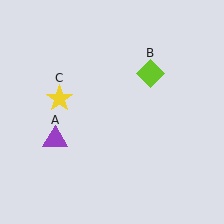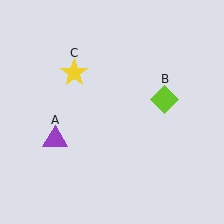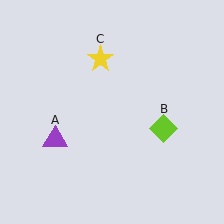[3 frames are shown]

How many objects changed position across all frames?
2 objects changed position: lime diamond (object B), yellow star (object C).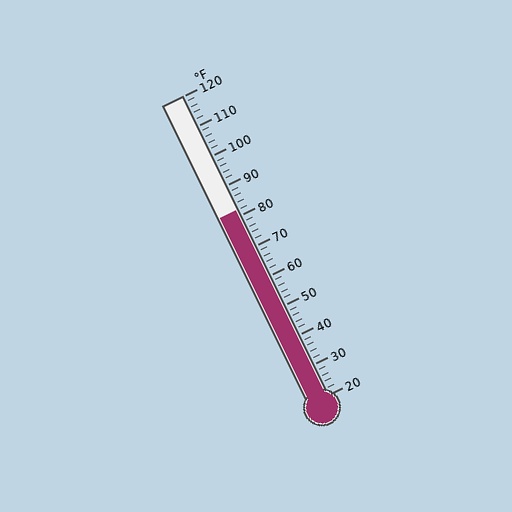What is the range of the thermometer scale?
The thermometer scale ranges from 20°F to 120°F.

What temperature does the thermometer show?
The thermometer shows approximately 82°F.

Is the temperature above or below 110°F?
The temperature is below 110°F.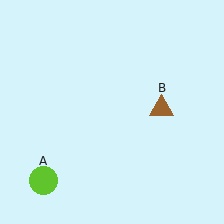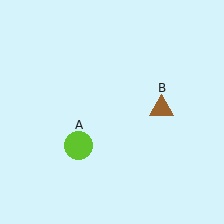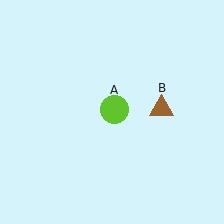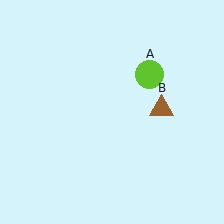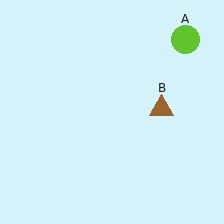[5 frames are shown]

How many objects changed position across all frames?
1 object changed position: lime circle (object A).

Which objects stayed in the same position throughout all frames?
Brown triangle (object B) remained stationary.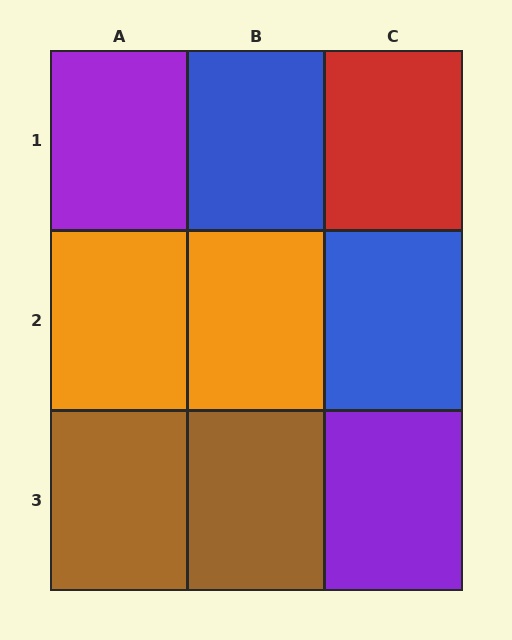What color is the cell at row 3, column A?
Brown.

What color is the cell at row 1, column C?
Red.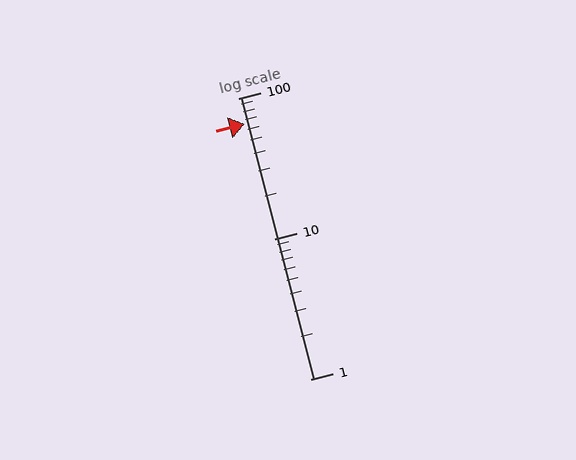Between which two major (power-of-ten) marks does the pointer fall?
The pointer is between 10 and 100.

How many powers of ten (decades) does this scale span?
The scale spans 2 decades, from 1 to 100.